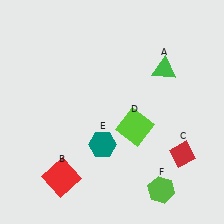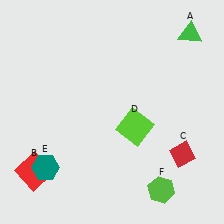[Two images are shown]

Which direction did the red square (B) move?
The red square (B) moved left.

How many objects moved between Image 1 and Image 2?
3 objects moved between the two images.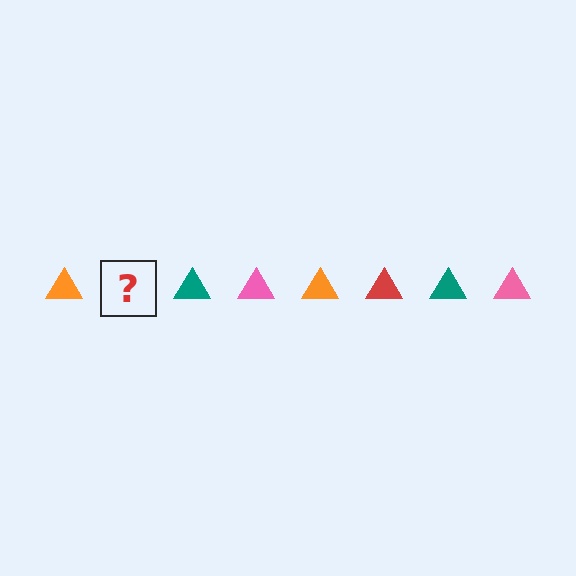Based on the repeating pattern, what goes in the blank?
The blank should be a red triangle.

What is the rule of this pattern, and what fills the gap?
The rule is that the pattern cycles through orange, red, teal, pink triangles. The gap should be filled with a red triangle.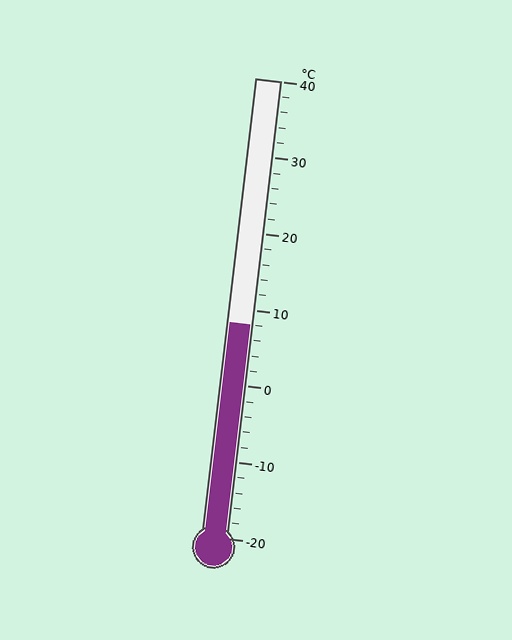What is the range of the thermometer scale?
The thermometer scale ranges from -20°C to 40°C.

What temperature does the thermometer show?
The thermometer shows approximately 8°C.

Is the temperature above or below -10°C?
The temperature is above -10°C.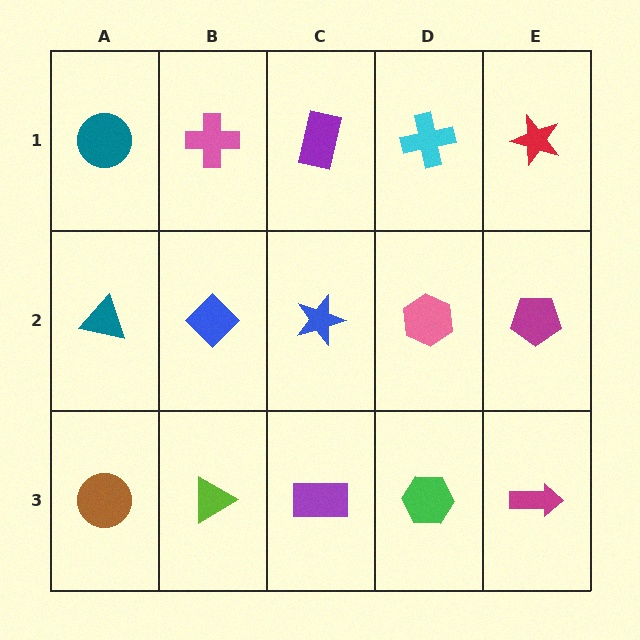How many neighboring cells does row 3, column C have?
3.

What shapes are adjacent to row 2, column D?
A cyan cross (row 1, column D), a green hexagon (row 3, column D), a blue star (row 2, column C), a magenta pentagon (row 2, column E).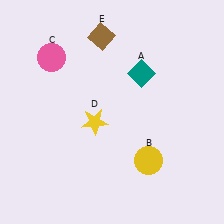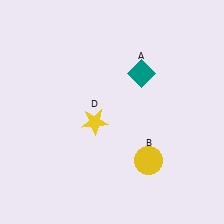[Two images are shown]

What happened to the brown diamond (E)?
The brown diamond (E) was removed in Image 2. It was in the top-left area of Image 1.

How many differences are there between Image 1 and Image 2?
There are 2 differences between the two images.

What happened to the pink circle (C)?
The pink circle (C) was removed in Image 2. It was in the top-left area of Image 1.